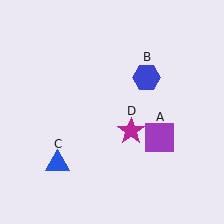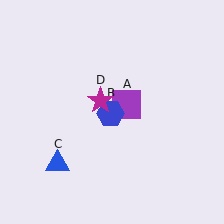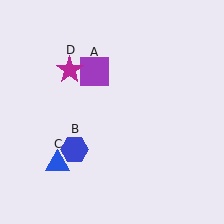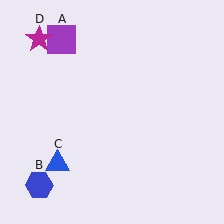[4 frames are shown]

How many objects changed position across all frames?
3 objects changed position: purple square (object A), blue hexagon (object B), magenta star (object D).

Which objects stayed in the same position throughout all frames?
Blue triangle (object C) remained stationary.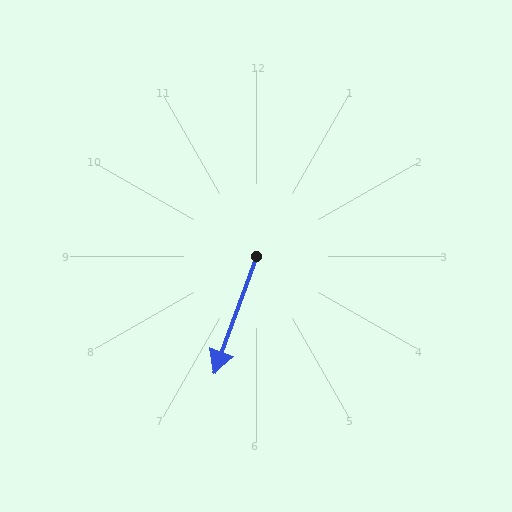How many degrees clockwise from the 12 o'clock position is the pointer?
Approximately 200 degrees.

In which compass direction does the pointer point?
South.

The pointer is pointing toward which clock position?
Roughly 7 o'clock.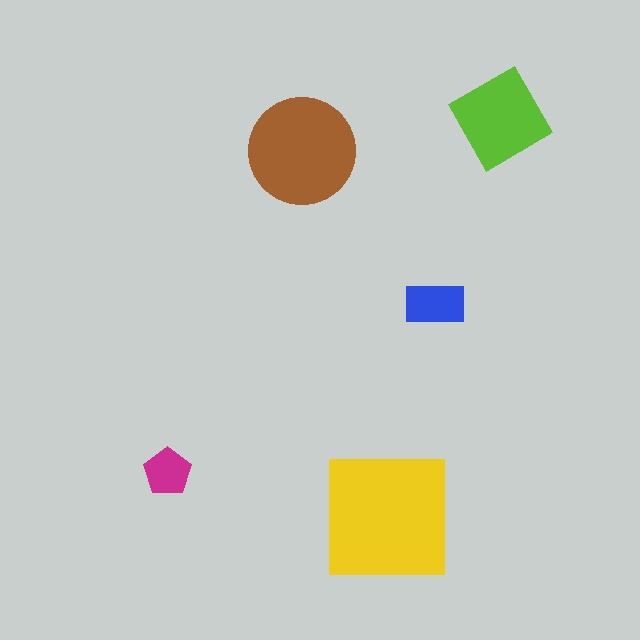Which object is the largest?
The yellow square.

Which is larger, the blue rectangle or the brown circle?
The brown circle.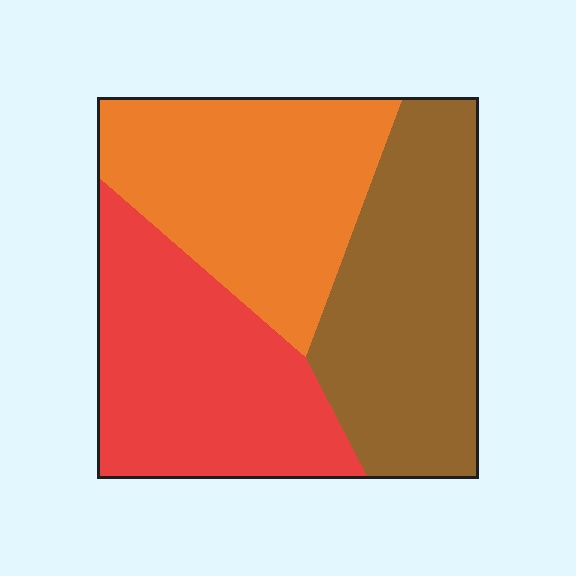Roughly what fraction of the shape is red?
Red covers 33% of the shape.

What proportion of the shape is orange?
Orange covers about 35% of the shape.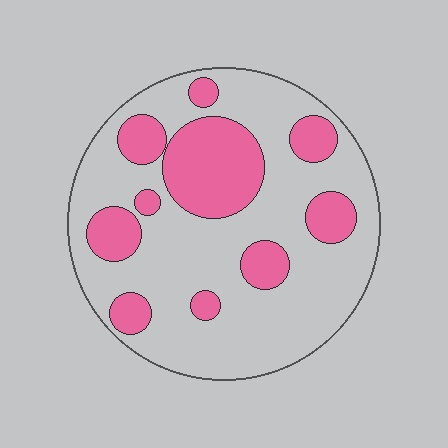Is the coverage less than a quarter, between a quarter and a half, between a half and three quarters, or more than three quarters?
Between a quarter and a half.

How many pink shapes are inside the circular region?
10.